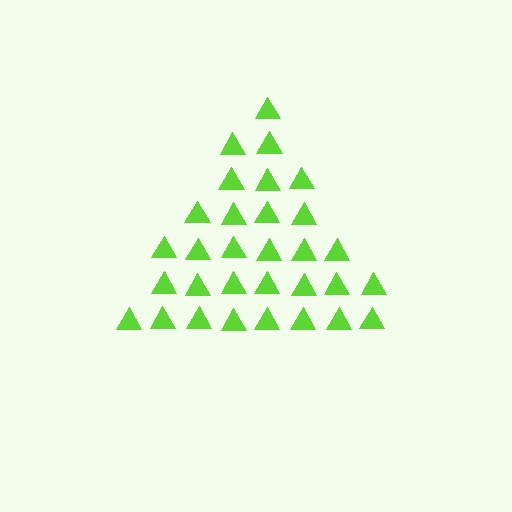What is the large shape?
The large shape is a triangle.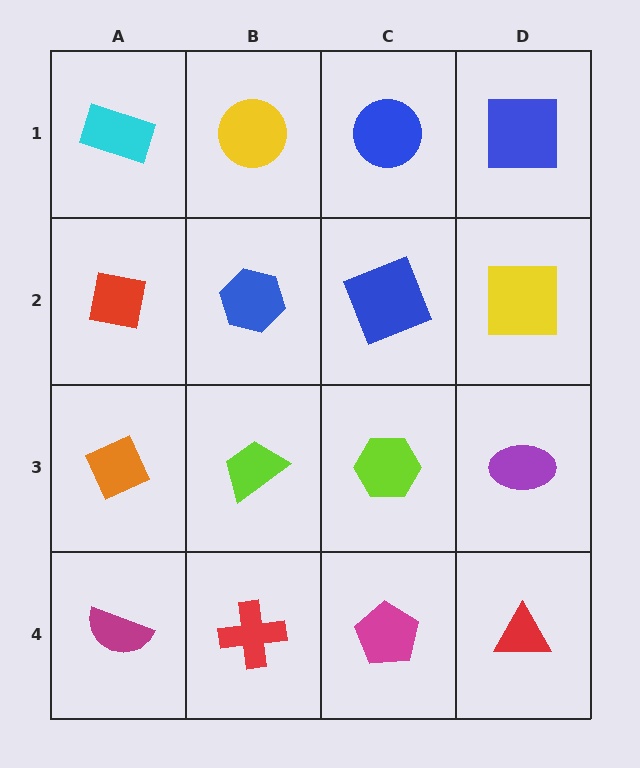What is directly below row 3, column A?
A magenta semicircle.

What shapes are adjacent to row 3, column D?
A yellow square (row 2, column D), a red triangle (row 4, column D), a lime hexagon (row 3, column C).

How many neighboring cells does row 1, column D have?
2.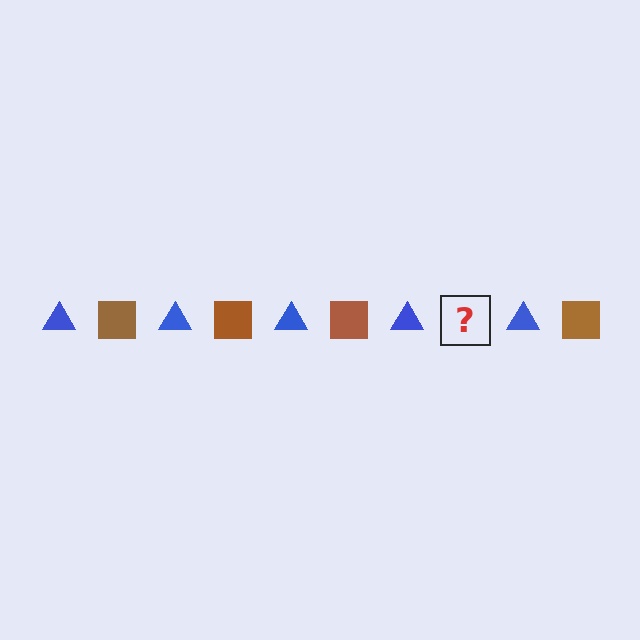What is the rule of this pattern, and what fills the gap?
The rule is that the pattern alternates between blue triangle and brown square. The gap should be filled with a brown square.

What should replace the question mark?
The question mark should be replaced with a brown square.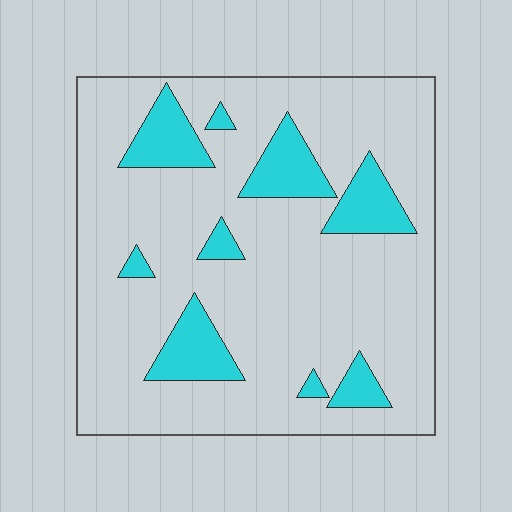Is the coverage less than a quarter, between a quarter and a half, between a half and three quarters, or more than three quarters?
Less than a quarter.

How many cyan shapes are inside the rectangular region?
9.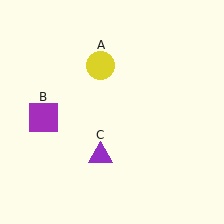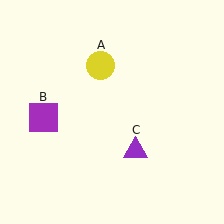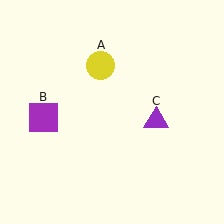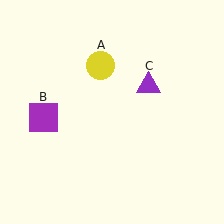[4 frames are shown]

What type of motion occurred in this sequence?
The purple triangle (object C) rotated counterclockwise around the center of the scene.